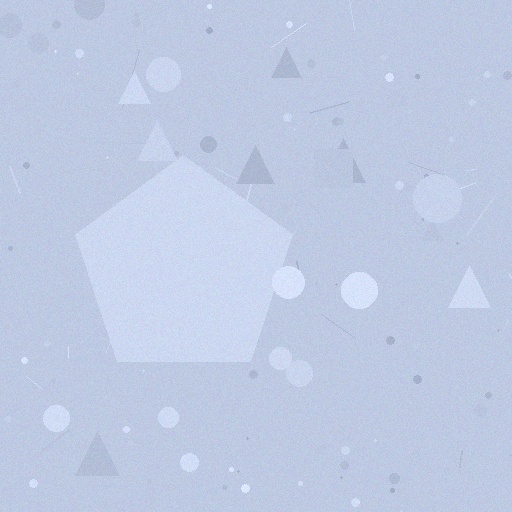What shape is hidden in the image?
A pentagon is hidden in the image.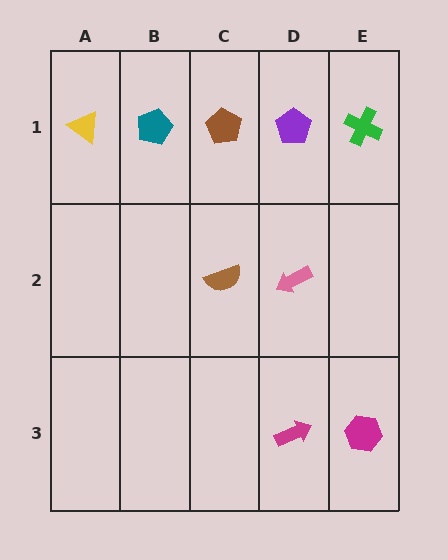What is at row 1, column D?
A purple pentagon.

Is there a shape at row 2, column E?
No, that cell is empty.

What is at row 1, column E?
A green cross.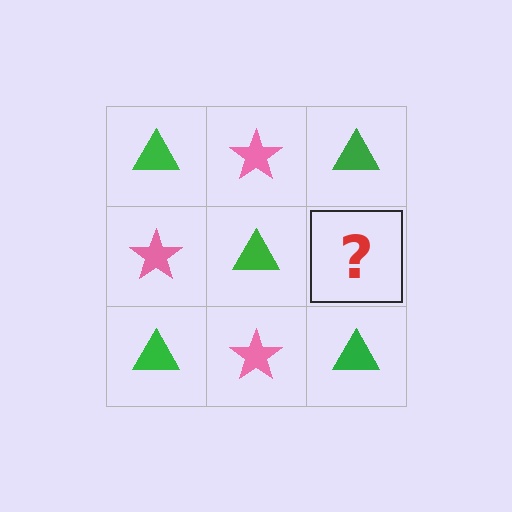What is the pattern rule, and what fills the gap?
The rule is that it alternates green triangle and pink star in a checkerboard pattern. The gap should be filled with a pink star.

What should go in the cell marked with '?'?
The missing cell should contain a pink star.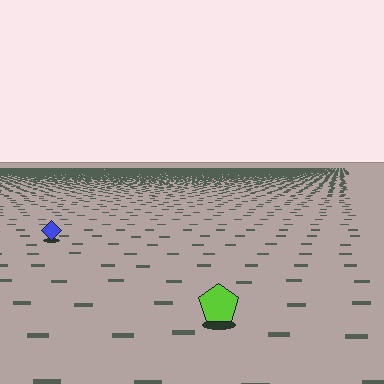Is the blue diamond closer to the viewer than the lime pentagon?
No. The lime pentagon is closer — you can tell from the texture gradient: the ground texture is coarser near it.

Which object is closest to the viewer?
The lime pentagon is closest. The texture marks near it are larger and more spread out.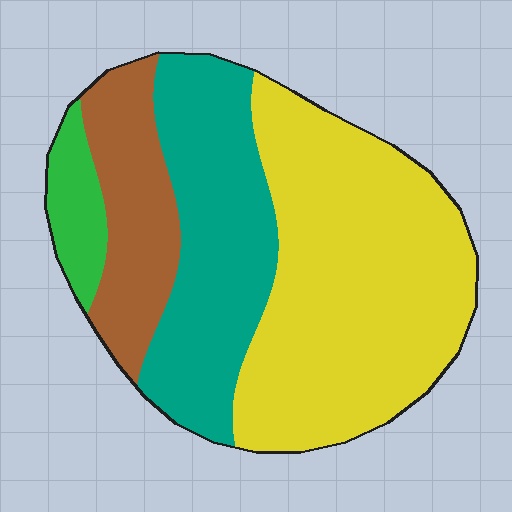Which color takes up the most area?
Yellow, at roughly 50%.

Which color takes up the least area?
Green, at roughly 5%.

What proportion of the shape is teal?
Teal takes up between a sixth and a third of the shape.